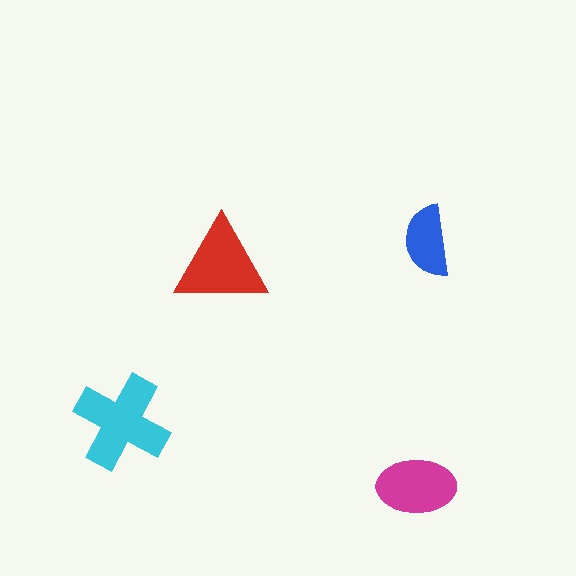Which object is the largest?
The cyan cross.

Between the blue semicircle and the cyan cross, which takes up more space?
The cyan cross.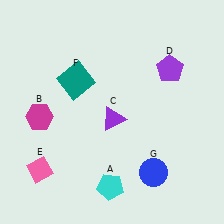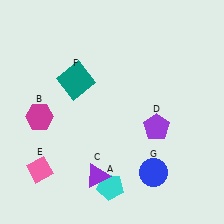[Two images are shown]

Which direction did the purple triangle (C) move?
The purple triangle (C) moved down.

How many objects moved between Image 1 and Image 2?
2 objects moved between the two images.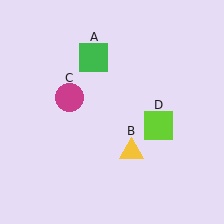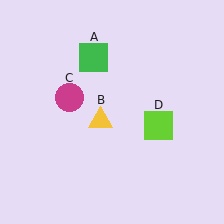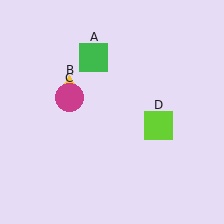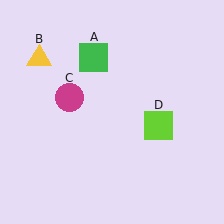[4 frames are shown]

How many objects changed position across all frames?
1 object changed position: yellow triangle (object B).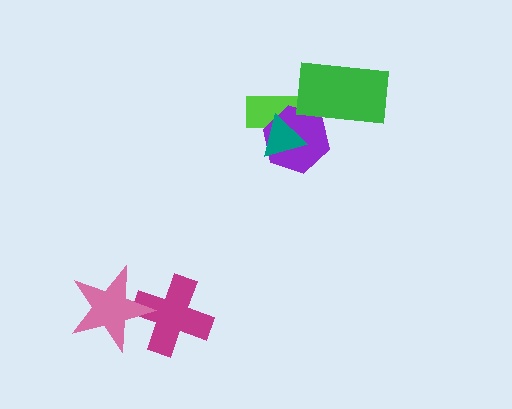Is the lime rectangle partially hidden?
Yes, it is partially covered by another shape.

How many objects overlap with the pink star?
1 object overlaps with the pink star.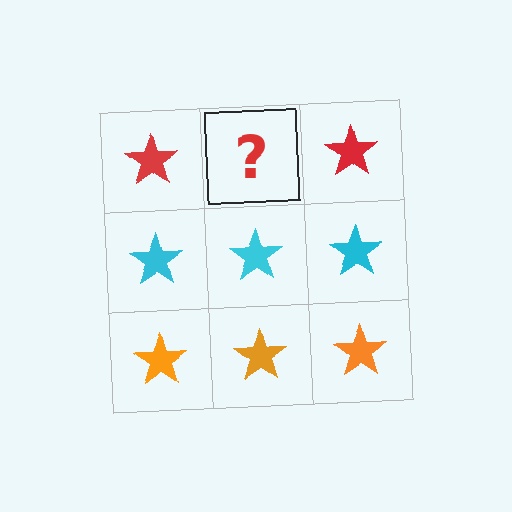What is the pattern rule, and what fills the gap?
The rule is that each row has a consistent color. The gap should be filled with a red star.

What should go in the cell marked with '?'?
The missing cell should contain a red star.